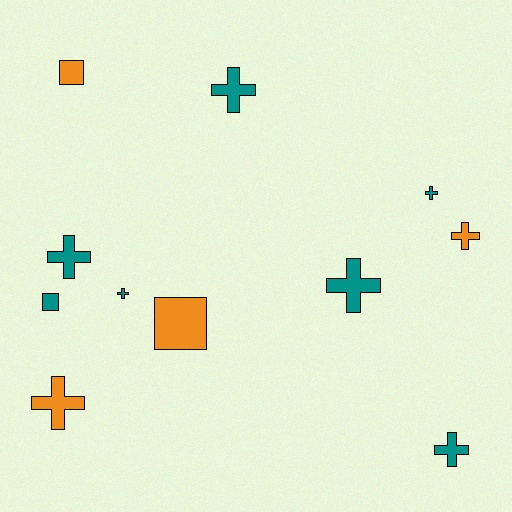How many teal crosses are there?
There are 6 teal crosses.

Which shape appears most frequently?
Cross, with 8 objects.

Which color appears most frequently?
Teal, with 7 objects.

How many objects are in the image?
There are 11 objects.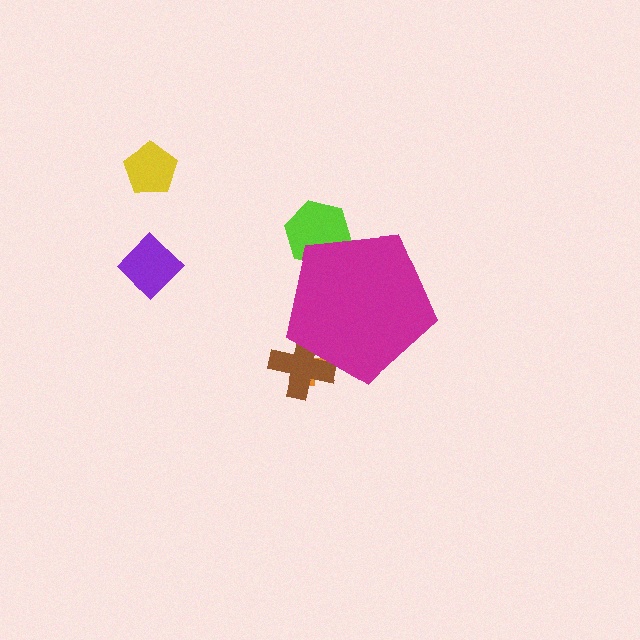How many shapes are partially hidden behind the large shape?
3 shapes are partially hidden.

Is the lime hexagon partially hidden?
Yes, the lime hexagon is partially hidden behind the magenta pentagon.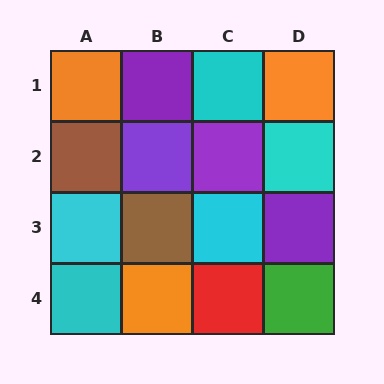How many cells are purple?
4 cells are purple.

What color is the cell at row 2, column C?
Purple.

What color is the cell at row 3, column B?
Brown.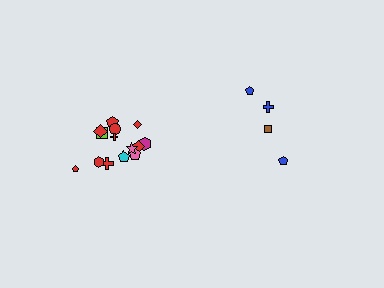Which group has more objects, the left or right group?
The left group.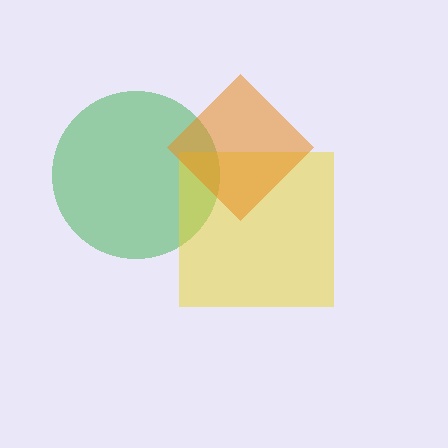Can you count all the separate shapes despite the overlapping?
Yes, there are 3 separate shapes.